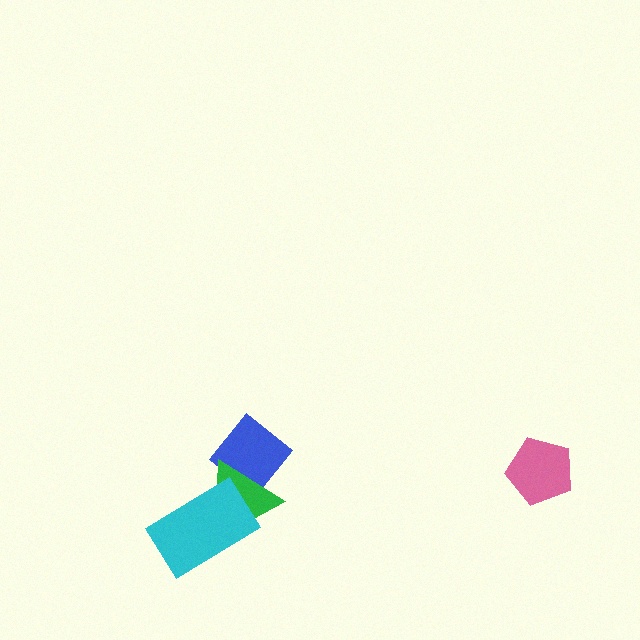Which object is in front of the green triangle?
The cyan rectangle is in front of the green triangle.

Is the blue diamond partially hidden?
Yes, it is partially covered by another shape.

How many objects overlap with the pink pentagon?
0 objects overlap with the pink pentagon.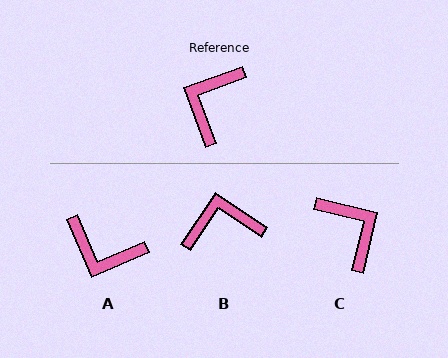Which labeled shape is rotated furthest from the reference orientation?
C, about 123 degrees away.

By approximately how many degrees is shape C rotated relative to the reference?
Approximately 123 degrees clockwise.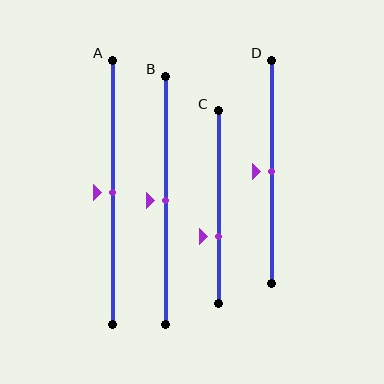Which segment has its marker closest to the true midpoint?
Segment A has its marker closest to the true midpoint.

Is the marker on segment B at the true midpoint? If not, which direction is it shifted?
Yes, the marker on segment B is at the true midpoint.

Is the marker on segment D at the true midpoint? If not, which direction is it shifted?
Yes, the marker on segment D is at the true midpoint.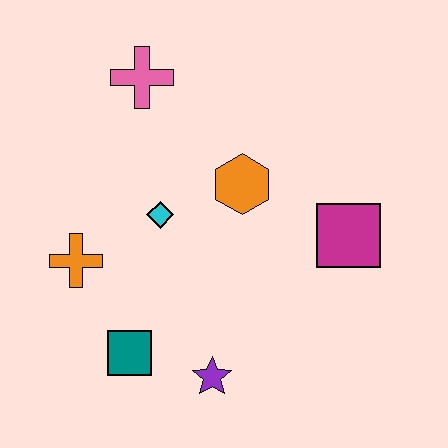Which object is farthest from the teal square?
The pink cross is farthest from the teal square.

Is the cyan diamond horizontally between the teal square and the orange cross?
No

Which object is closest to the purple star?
The teal square is closest to the purple star.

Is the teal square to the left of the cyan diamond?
Yes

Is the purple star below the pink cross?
Yes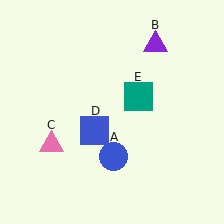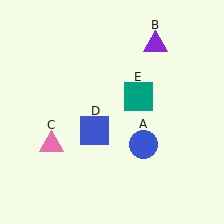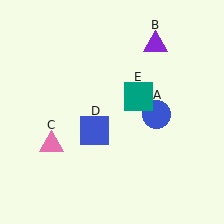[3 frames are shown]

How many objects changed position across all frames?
1 object changed position: blue circle (object A).